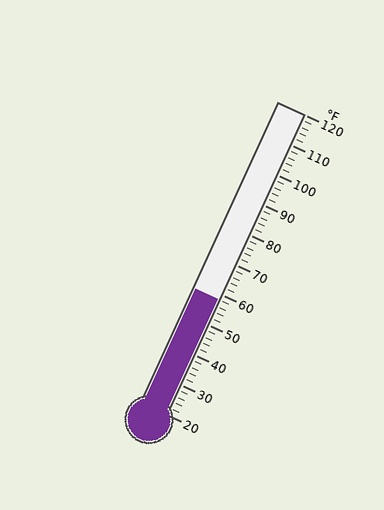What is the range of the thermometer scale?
The thermometer scale ranges from 20°F to 120°F.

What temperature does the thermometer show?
The thermometer shows approximately 58°F.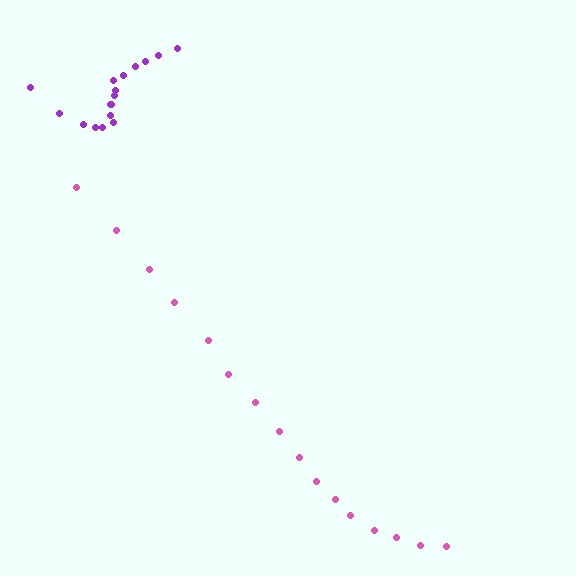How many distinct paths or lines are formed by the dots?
There are 2 distinct paths.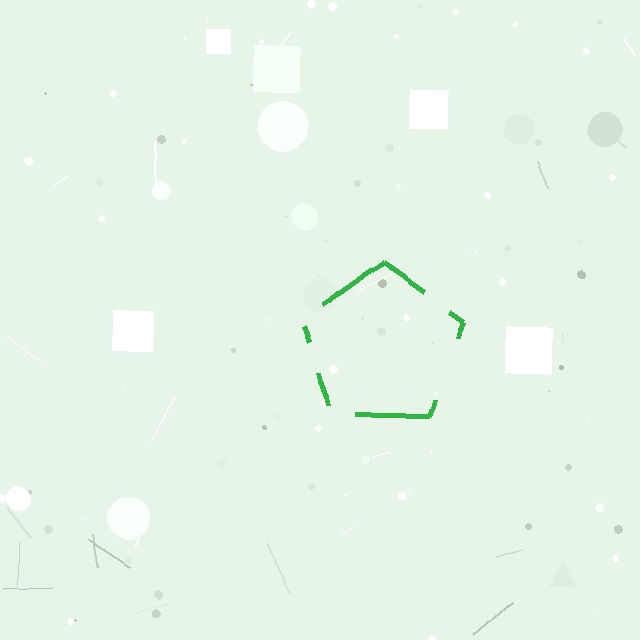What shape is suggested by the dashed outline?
The dashed outline suggests a pentagon.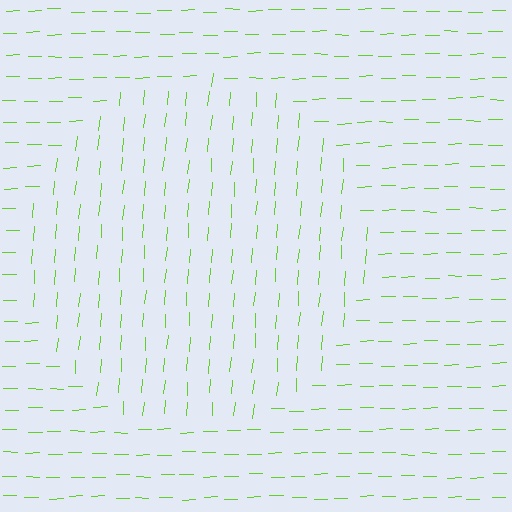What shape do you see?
I see a circle.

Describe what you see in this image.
The image is filled with small lime line segments. A circle region in the image has lines oriented differently from the surrounding lines, creating a visible texture boundary.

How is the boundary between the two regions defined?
The boundary is defined purely by a change in line orientation (approximately 85 degrees difference). All lines are the same color and thickness.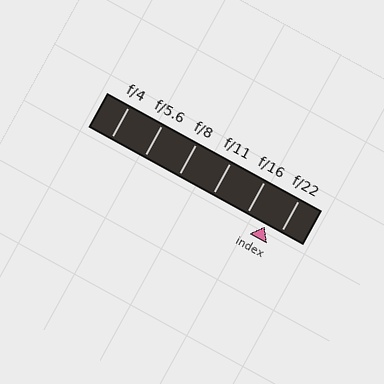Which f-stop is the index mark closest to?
The index mark is closest to f/22.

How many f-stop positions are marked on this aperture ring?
There are 6 f-stop positions marked.